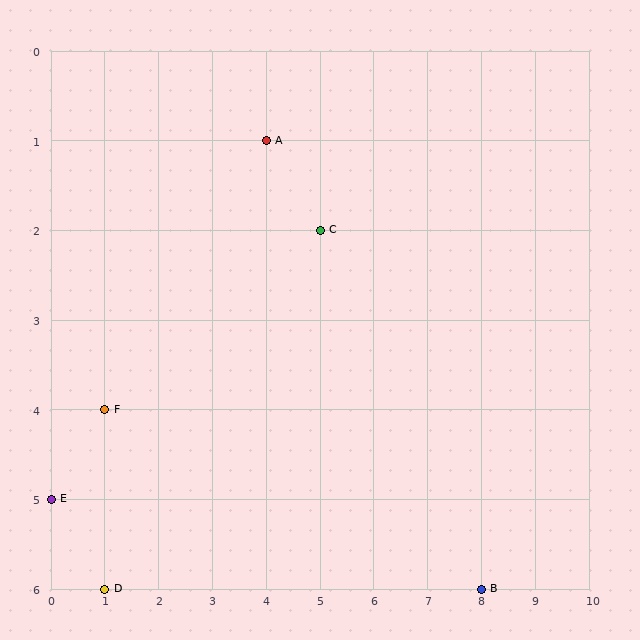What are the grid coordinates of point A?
Point A is at grid coordinates (4, 1).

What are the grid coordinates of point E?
Point E is at grid coordinates (0, 5).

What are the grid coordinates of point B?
Point B is at grid coordinates (8, 6).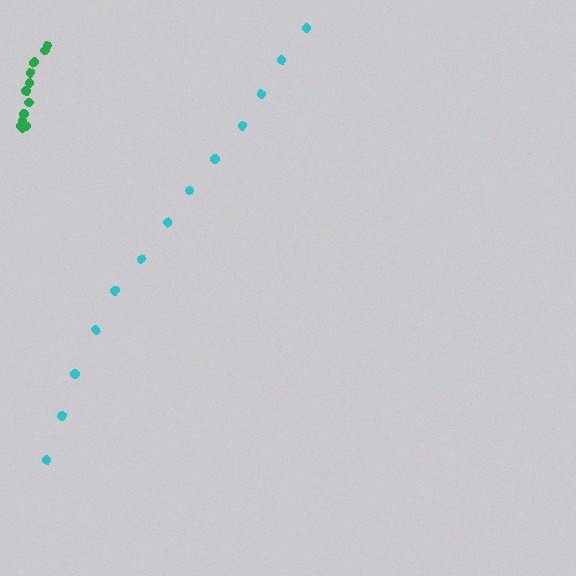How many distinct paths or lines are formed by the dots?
There are 2 distinct paths.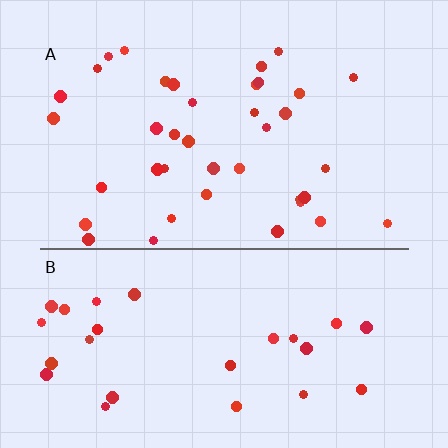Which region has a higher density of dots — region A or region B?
A (the top).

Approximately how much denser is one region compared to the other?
Approximately 1.4× — region A over region B.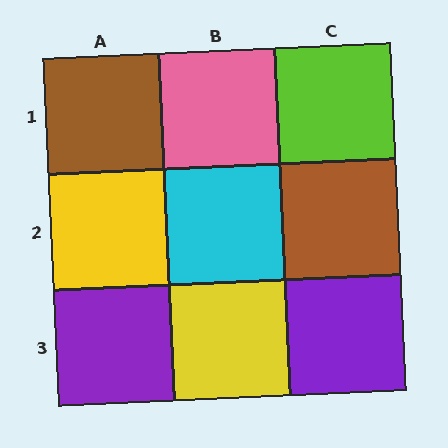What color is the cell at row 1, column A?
Brown.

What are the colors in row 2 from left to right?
Yellow, cyan, brown.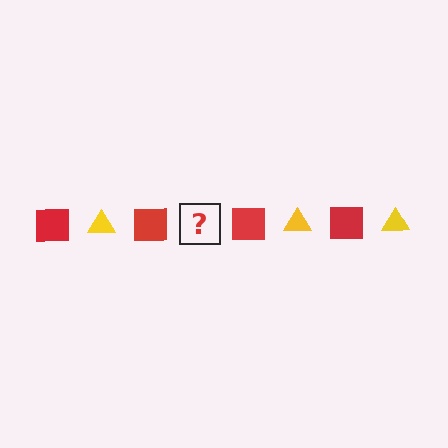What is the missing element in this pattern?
The missing element is a yellow triangle.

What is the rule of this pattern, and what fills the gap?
The rule is that the pattern alternates between red square and yellow triangle. The gap should be filled with a yellow triangle.